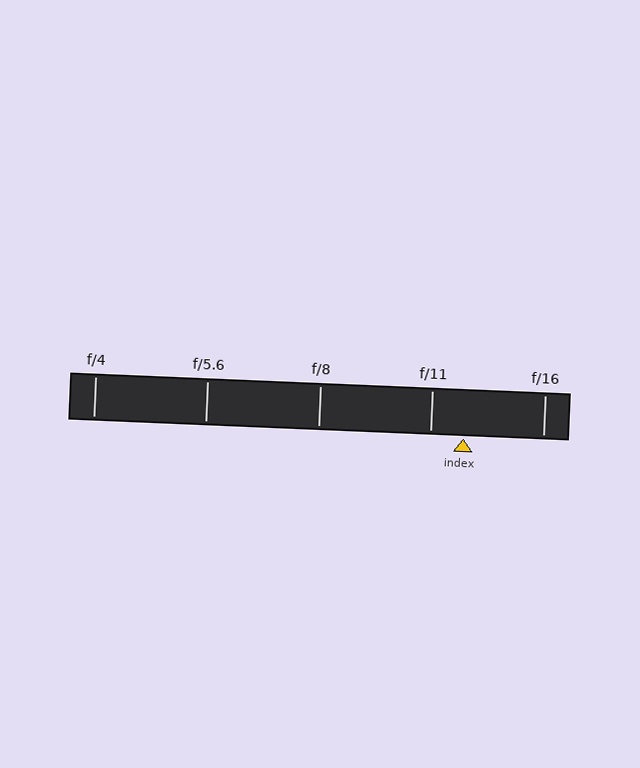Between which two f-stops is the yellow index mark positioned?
The index mark is between f/11 and f/16.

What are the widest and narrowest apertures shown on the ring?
The widest aperture shown is f/4 and the narrowest is f/16.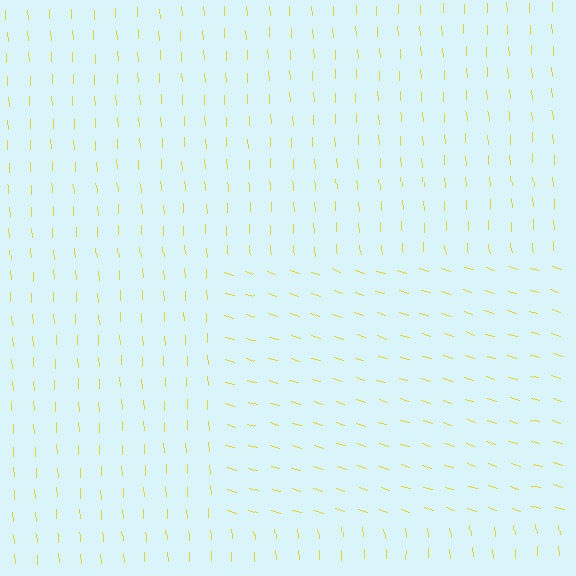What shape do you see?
I see a rectangle.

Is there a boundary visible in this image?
Yes, there is a texture boundary formed by a change in line orientation.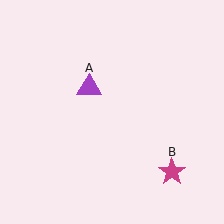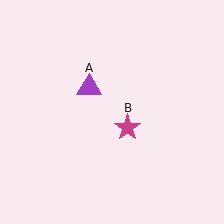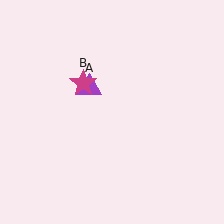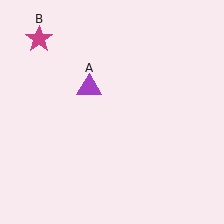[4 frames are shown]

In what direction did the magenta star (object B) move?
The magenta star (object B) moved up and to the left.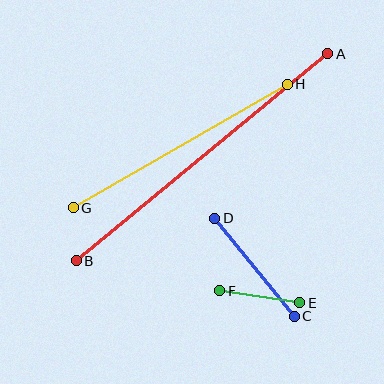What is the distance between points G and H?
The distance is approximately 247 pixels.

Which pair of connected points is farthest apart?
Points A and B are farthest apart.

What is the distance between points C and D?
The distance is approximately 126 pixels.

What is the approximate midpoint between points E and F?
The midpoint is at approximately (260, 297) pixels.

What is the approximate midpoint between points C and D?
The midpoint is at approximately (255, 267) pixels.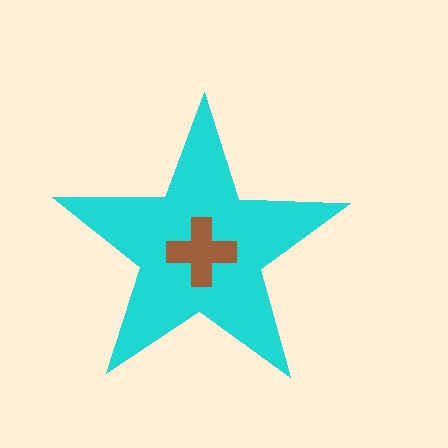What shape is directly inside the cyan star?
The brown cross.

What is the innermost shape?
The brown cross.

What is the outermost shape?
The cyan star.